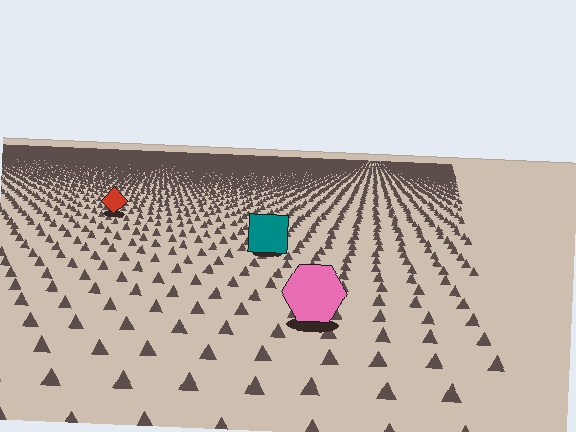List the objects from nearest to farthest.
From nearest to farthest: the pink hexagon, the teal square, the red diamond.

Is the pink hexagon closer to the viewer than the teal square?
Yes. The pink hexagon is closer — you can tell from the texture gradient: the ground texture is coarser near it.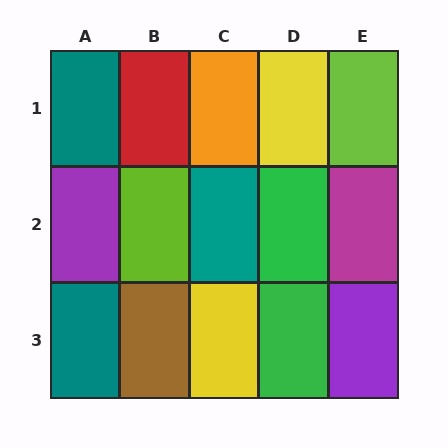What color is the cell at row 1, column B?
Red.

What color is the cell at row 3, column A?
Teal.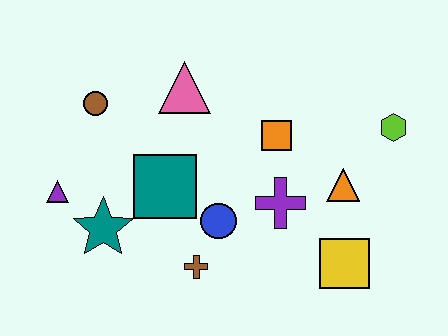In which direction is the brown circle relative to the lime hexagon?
The brown circle is to the left of the lime hexagon.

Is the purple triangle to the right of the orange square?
No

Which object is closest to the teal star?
The purple triangle is closest to the teal star.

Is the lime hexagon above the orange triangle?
Yes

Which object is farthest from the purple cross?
The purple triangle is farthest from the purple cross.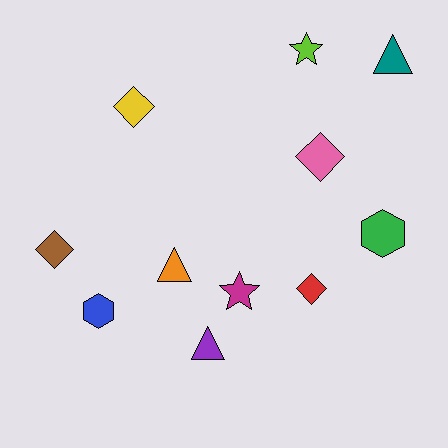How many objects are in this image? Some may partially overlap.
There are 11 objects.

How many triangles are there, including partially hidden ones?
There are 3 triangles.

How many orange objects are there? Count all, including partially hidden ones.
There is 1 orange object.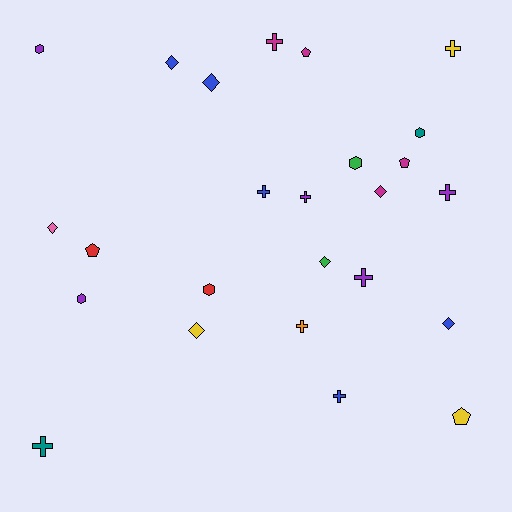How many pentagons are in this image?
There are 4 pentagons.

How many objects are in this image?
There are 25 objects.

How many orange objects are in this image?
There is 1 orange object.